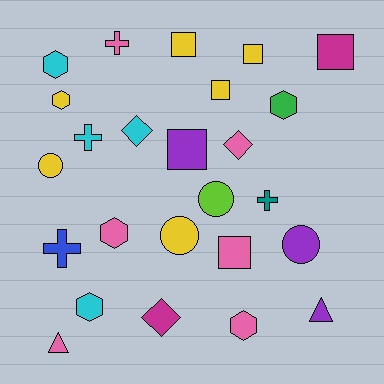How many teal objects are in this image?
There is 1 teal object.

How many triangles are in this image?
There are 2 triangles.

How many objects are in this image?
There are 25 objects.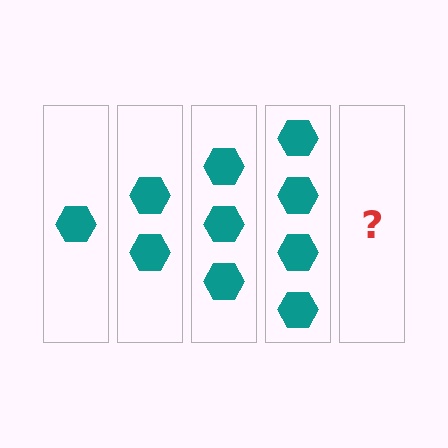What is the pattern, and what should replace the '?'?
The pattern is that each step adds one more hexagon. The '?' should be 5 hexagons.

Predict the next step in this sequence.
The next step is 5 hexagons.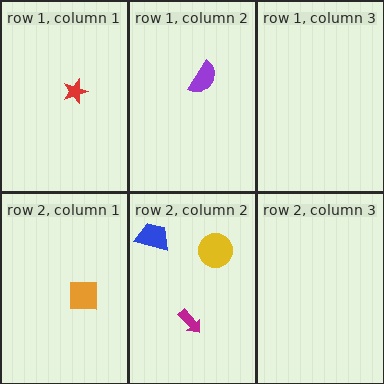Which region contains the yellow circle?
The row 2, column 2 region.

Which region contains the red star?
The row 1, column 1 region.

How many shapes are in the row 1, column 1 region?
1.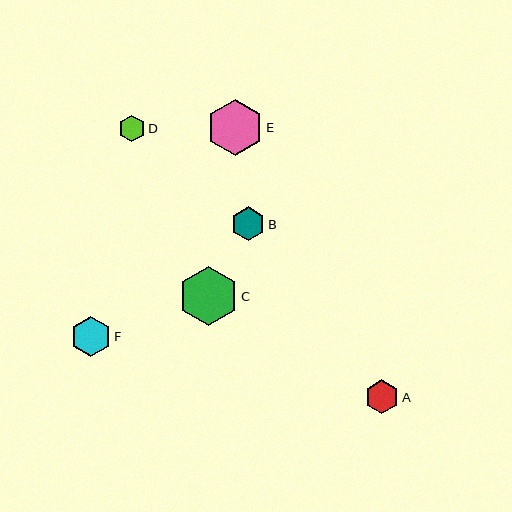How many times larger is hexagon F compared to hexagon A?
Hexagon F is approximately 1.2 times the size of hexagon A.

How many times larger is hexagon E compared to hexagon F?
Hexagon E is approximately 1.4 times the size of hexagon F.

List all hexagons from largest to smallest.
From largest to smallest: C, E, F, A, B, D.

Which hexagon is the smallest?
Hexagon D is the smallest with a size of approximately 26 pixels.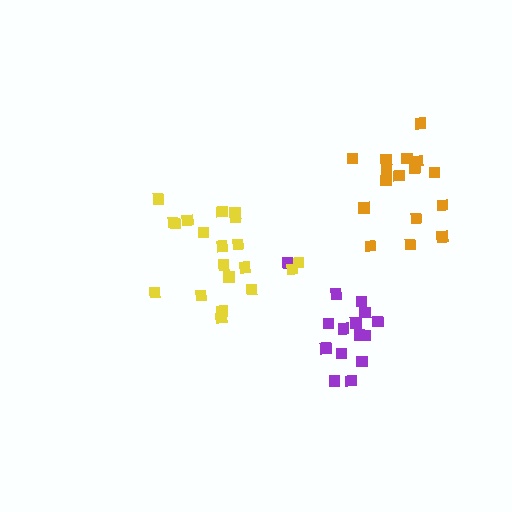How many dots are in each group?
Group 1: 16 dots, Group 2: 15 dots, Group 3: 20 dots (51 total).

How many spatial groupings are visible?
There are 3 spatial groupings.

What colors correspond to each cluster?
The clusters are colored: orange, purple, yellow.